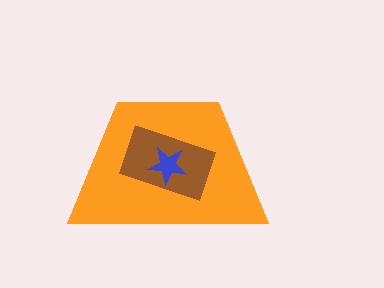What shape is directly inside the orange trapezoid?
The brown rectangle.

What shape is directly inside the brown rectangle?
The blue star.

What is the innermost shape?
The blue star.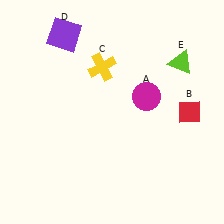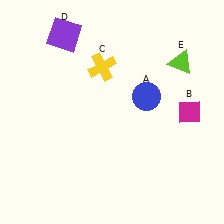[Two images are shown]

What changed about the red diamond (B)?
In Image 1, B is red. In Image 2, it changed to magenta.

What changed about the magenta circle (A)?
In Image 1, A is magenta. In Image 2, it changed to blue.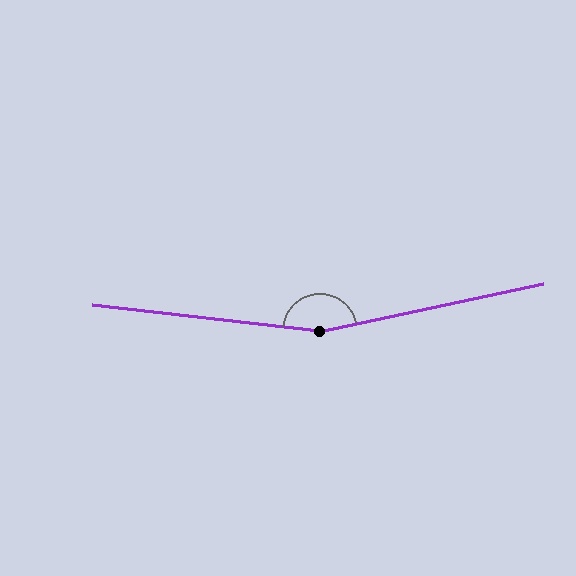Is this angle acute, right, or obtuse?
It is obtuse.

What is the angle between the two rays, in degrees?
Approximately 161 degrees.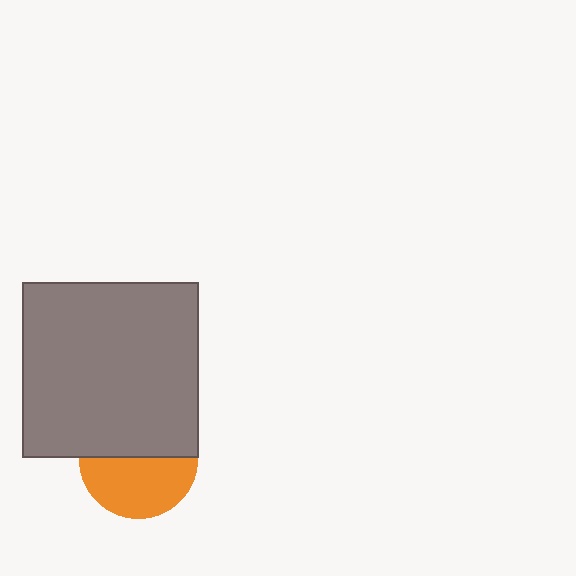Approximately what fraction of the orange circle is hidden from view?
Roughly 48% of the orange circle is hidden behind the gray square.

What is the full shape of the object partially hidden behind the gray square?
The partially hidden object is an orange circle.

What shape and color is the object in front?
The object in front is a gray square.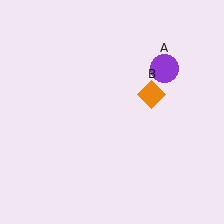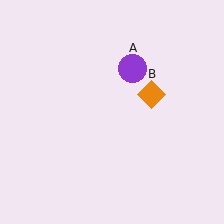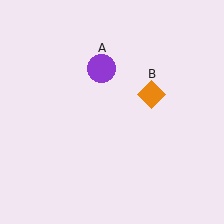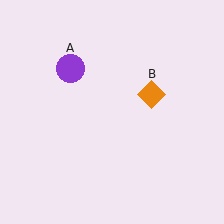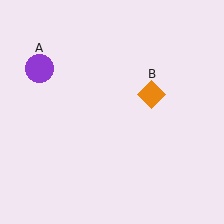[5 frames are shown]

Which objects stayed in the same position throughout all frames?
Orange diamond (object B) remained stationary.